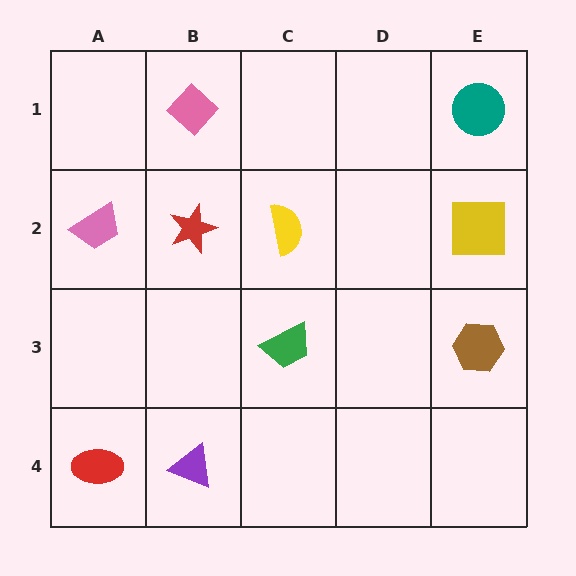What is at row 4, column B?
A purple triangle.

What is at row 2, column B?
A red star.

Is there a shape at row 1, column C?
No, that cell is empty.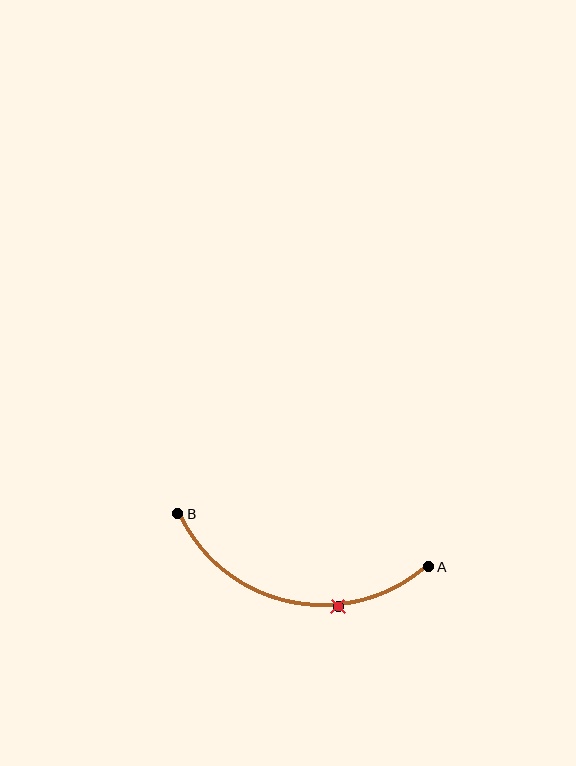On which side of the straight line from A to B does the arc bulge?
The arc bulges below the straight line connecting A and B.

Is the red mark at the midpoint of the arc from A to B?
No. The red mark lies on the arc but is closer to endpoint A. The arc midpoint would be at the point on the curve equidistant along the arc from both A and B.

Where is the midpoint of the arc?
The arc midpoint is the point on the curve farthest from the straight line joining A and B. It sits below that line.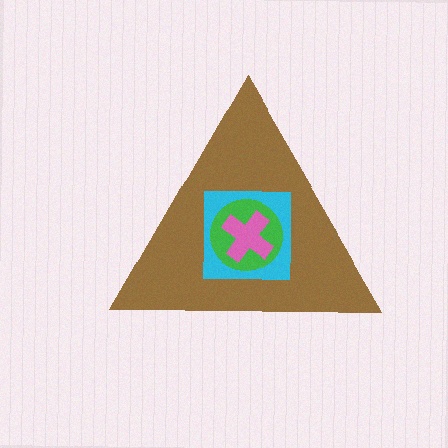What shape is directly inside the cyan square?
The green circle.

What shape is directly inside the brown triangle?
The cyan square.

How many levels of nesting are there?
4.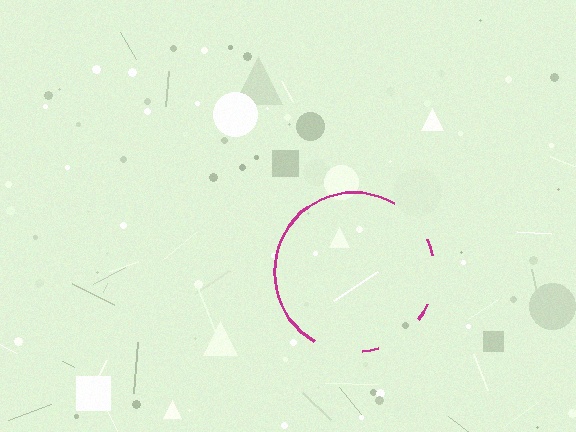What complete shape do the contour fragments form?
The contour fragments form a circle.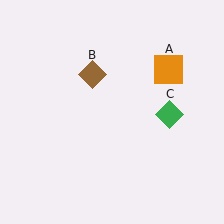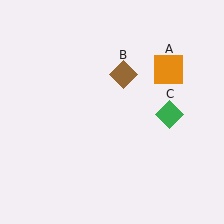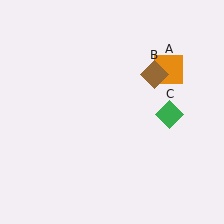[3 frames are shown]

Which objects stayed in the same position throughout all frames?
Orange square (object A) and green diamond (object C) remained stationary.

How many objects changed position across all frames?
1 object changed position: brown diamond (object B).